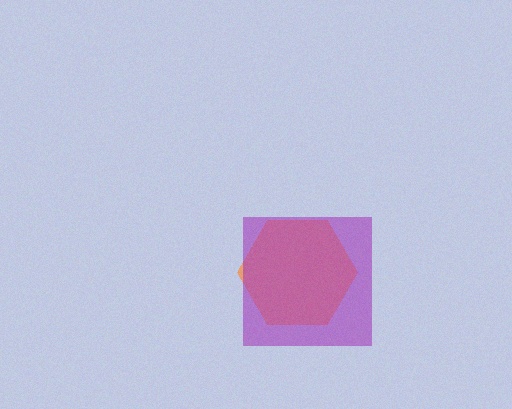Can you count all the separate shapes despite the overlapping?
Yes, there are 2 separate shapes.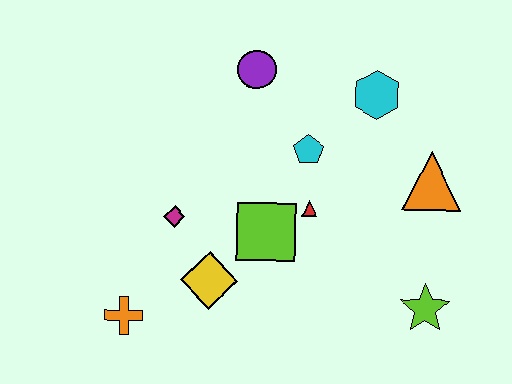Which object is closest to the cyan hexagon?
The cyan pentagon is closest to the cyan hexagon.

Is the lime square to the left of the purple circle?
No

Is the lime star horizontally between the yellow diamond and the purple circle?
No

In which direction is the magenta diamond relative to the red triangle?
The magenta diamond is to the left of the red triangle.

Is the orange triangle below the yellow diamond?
No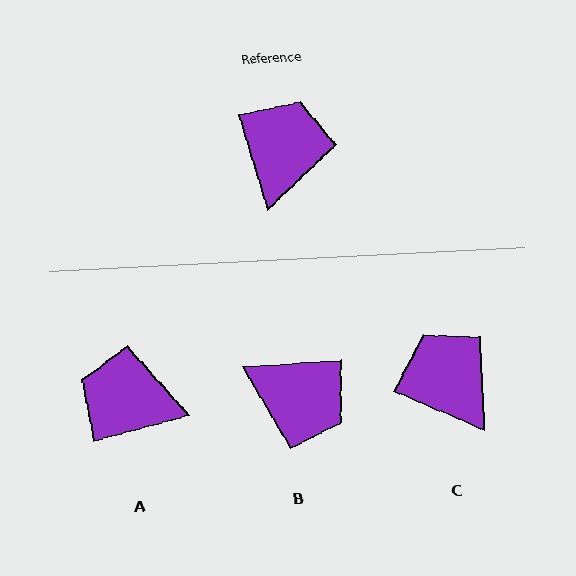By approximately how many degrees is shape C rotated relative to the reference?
Approximately 49 degrees counter-clockwise.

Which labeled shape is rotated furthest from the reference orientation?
B, about 103 degrees away.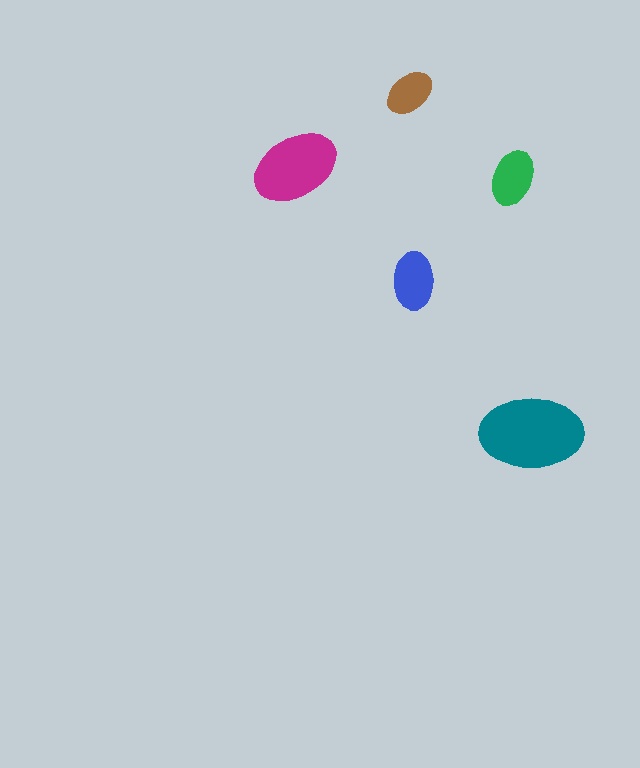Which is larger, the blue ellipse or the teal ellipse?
The teal one.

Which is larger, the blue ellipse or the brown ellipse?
The blue one.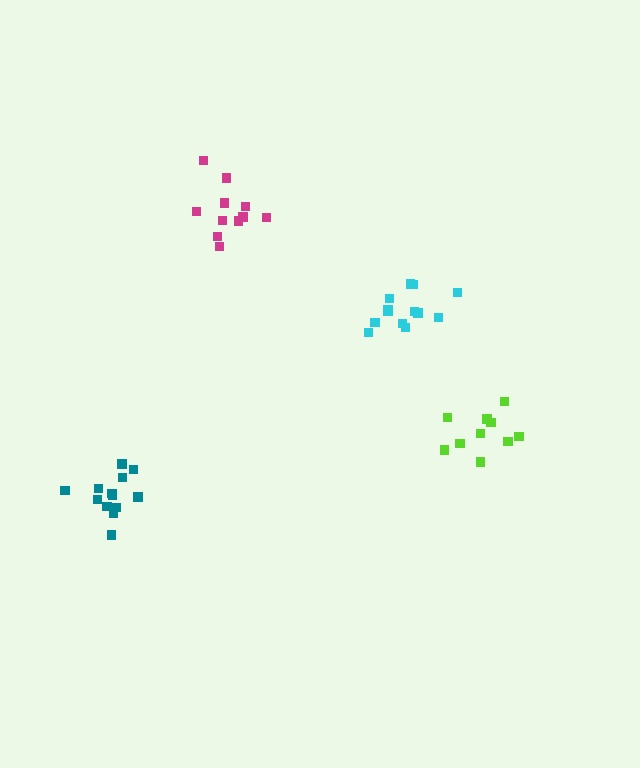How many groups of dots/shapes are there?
There are 4 groups.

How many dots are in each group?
Group 1: 13 dots, Group 2: 11 dots, Group 3: 10 dots, Group 4: 14 dots (48 total).